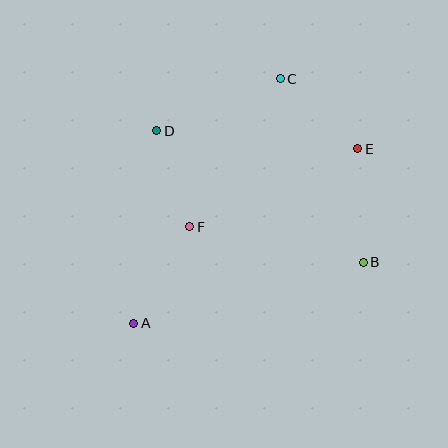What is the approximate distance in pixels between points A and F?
The distance between A and F is approximately 112 pixels.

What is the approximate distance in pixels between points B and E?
The distance between B and E is approximately 114 pixels.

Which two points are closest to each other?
Points D and F are closest to each other.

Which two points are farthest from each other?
Points A and C are farthest from each other.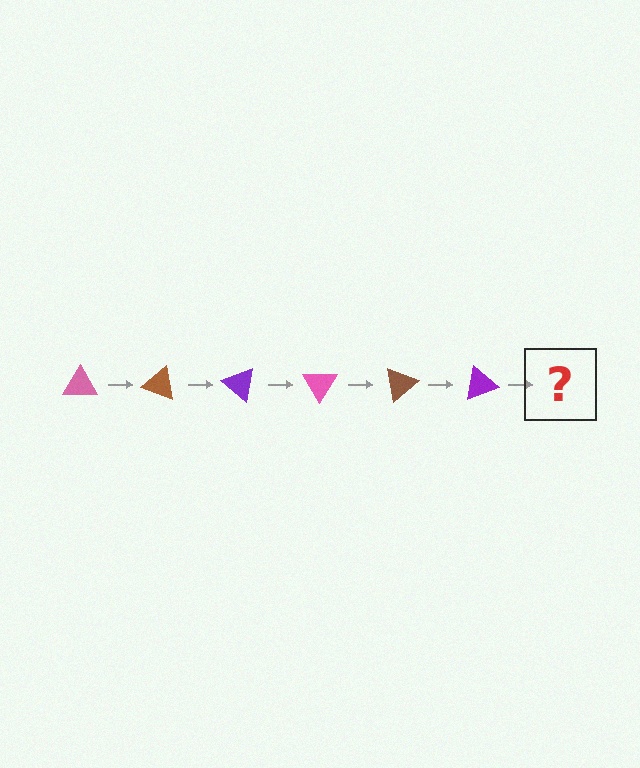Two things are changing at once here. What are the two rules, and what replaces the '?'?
The two rules are that it rotates 20 degrees each step and the color cycles through pink, brown, and purple. The '?' should be a pink triangle, rotated 120 degrees from the start.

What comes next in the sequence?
The next element should be a pink triangle, rotated 120 degrees from the start.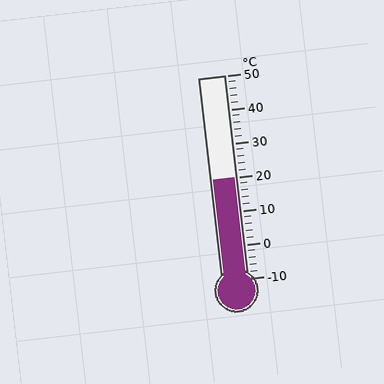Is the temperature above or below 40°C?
The temperature is below 40°C.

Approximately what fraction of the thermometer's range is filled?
The thermometer is filled to approximately 50% of its range.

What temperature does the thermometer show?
The thermometer shows approximately 20°C.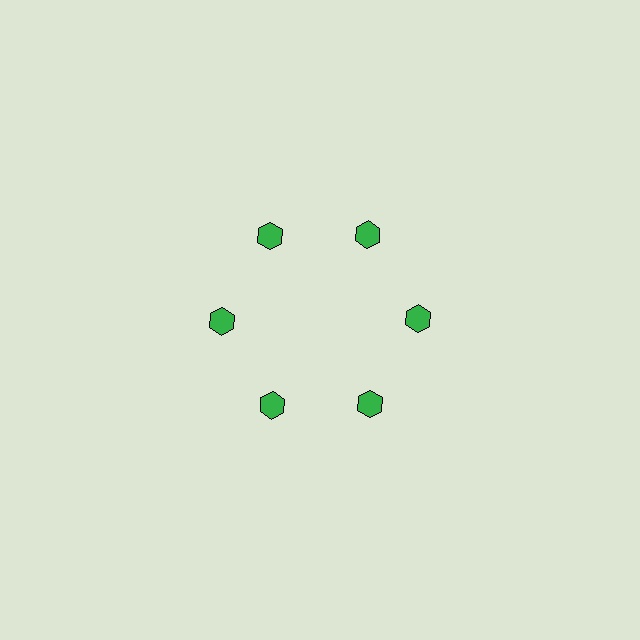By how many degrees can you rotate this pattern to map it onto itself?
The pattern maps onto itself every 60 degrees of rotation.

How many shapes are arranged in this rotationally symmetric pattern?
There are 6 shapes, arranged in 6 groups of 1.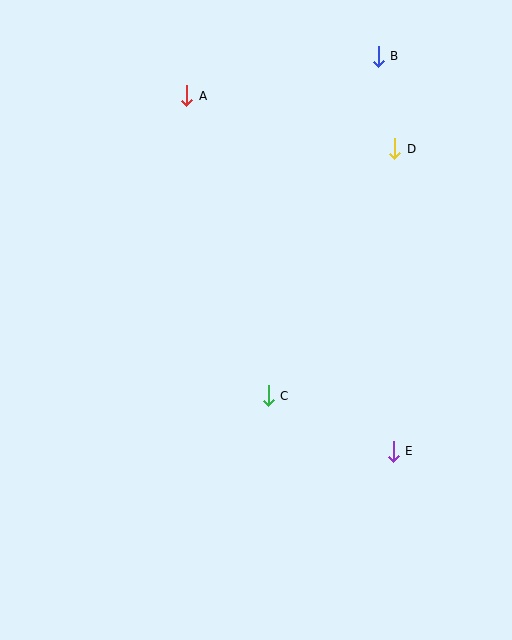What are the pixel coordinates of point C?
Point C is at (268, 396).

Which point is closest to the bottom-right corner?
Point E is closest to the bottom-right corner.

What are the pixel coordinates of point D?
Point D is at (395, 149).